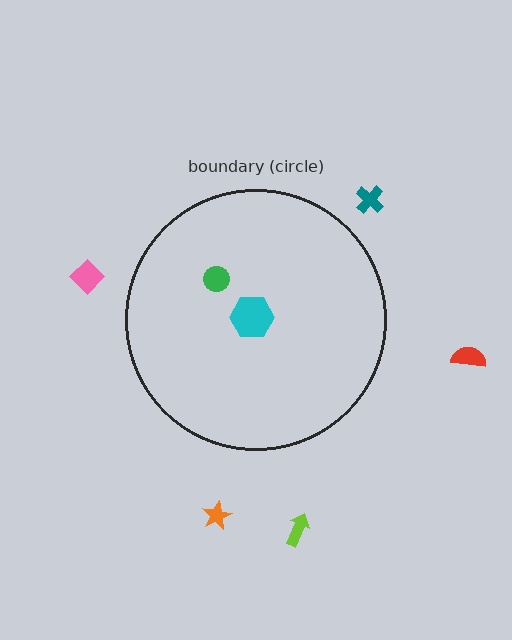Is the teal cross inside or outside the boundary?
Outside.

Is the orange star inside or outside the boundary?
Outside.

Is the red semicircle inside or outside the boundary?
Outside.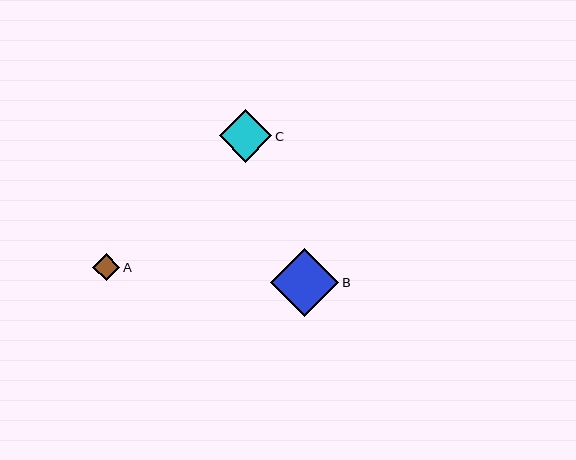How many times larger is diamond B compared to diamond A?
Diamond B is approximately 2.5 times the size of diamond A.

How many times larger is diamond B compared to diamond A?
Diamond B is approximately 2.5 times the size of diamond A.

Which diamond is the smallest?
Diamond A is the smallest with a size of approximately 27 pixels.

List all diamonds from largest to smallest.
From largest to smallest: B, C, A.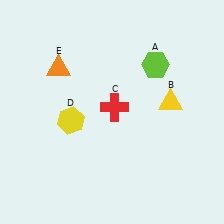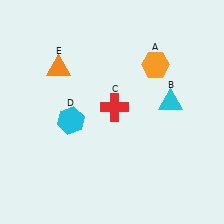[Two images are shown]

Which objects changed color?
A changed from lime to orange. B changed from yellow to cyan. D changed from yellow to cyan.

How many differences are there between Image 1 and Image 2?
There are 3 differences between the two images.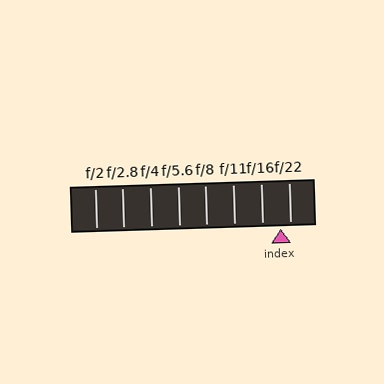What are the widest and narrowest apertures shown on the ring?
The widest aperture shown is f/2 and the narrowest is f/22.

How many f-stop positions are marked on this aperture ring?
There are 8 f-stop positions marked.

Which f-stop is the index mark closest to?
The index mark is closest to f/22.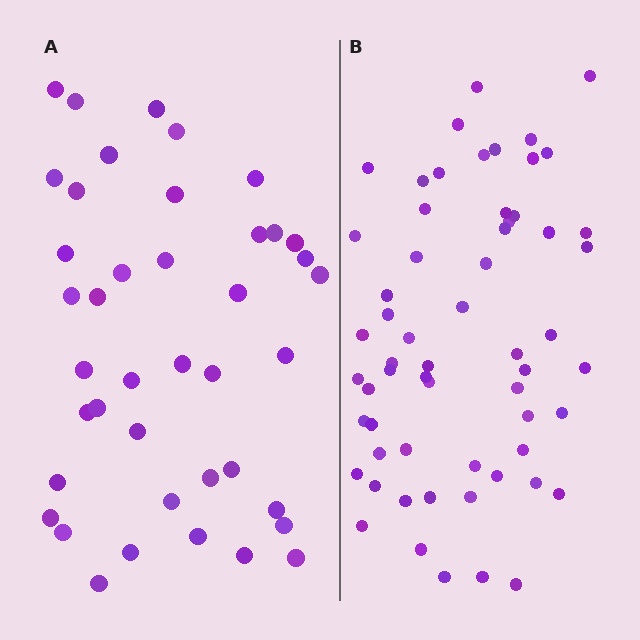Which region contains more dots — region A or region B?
Region B (the right region) has more dots.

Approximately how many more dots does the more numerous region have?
Region B has approximately 20 more dots than region A.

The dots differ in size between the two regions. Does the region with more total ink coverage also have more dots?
No. Region A has more total ink coverage because its dots are larger, but region B actually contains more individual dots. Total area can be misleading — the number of items is what matters here.